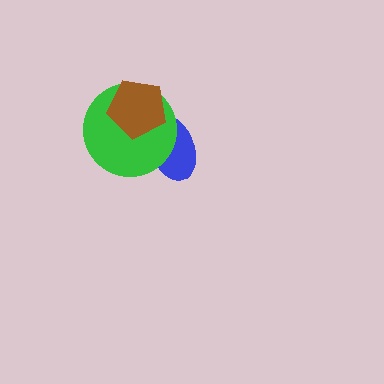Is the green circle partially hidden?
Yes, it is partially covered by another shape.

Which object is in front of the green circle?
The brown pentagon is in front of the green circle.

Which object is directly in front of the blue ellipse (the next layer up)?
The green circle is directly in front of the blue ellipse.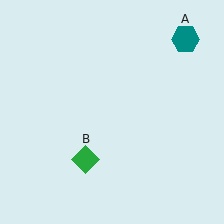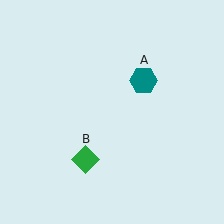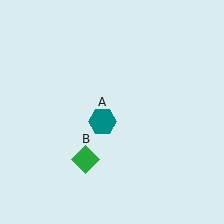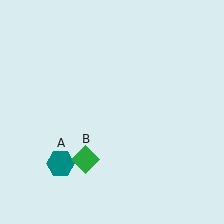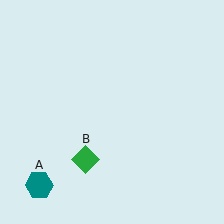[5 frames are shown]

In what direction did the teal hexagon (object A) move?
The teal hexagon (object A) moved down and to the left.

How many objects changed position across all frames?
1 object changed position: teal hexagon (object A).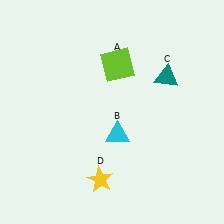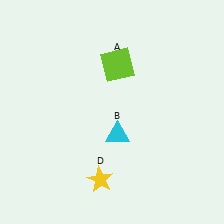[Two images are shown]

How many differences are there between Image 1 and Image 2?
There is 1 difference between the two images.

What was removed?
The teal triangle (C) was removed in Image 2.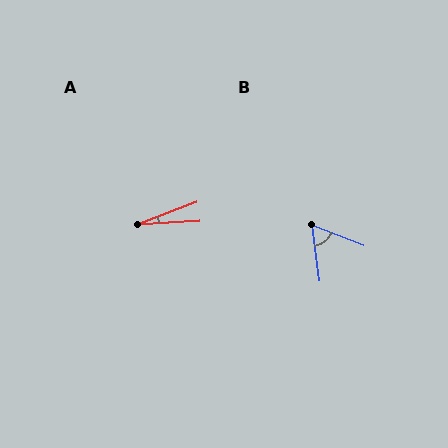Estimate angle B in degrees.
Approximately 62 degrees.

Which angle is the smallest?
A, at approximately 17 degrees.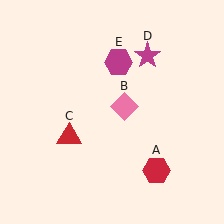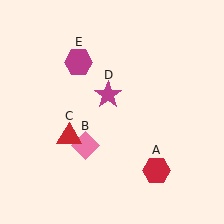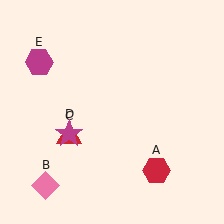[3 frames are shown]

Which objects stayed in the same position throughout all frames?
Red hexagon (object A) and red triangle (object C) remained stationary.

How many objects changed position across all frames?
3 objects changed position: pink diamond (object B), magenta star (object D), magenta hexagon (object E).